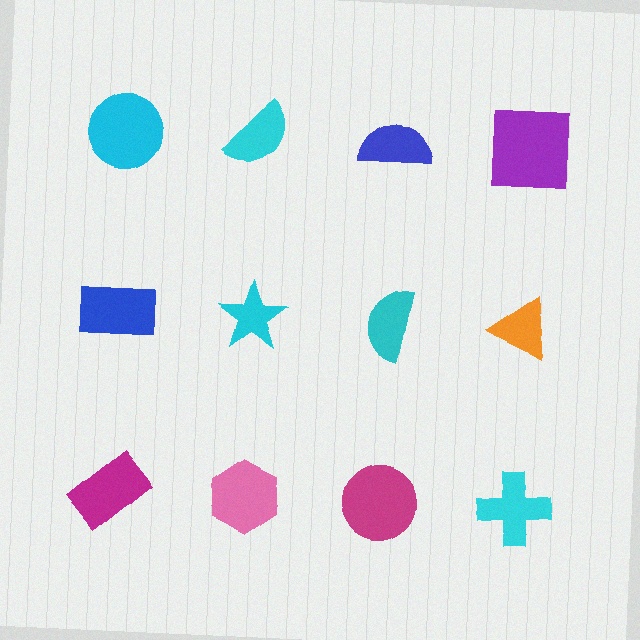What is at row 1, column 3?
A blue semicircle.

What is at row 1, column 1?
A cyan circle.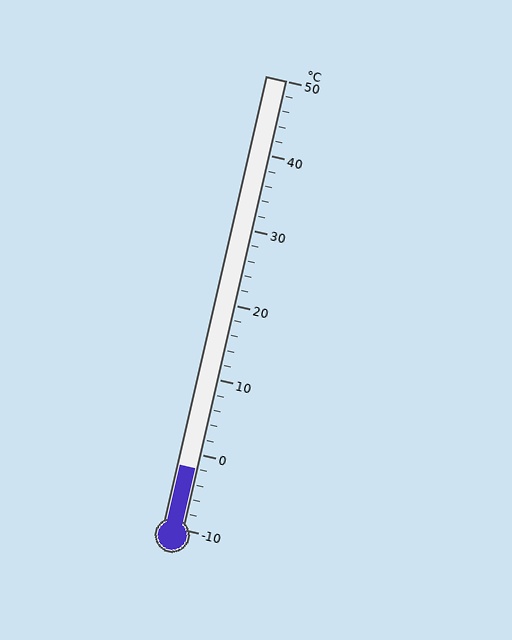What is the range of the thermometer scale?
The thermometer scale ranges from -10°C to 50°C.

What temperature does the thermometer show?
The thermometer shows approximately -2°C.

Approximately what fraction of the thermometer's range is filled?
The thermometer is filled to approximately 15% of its range.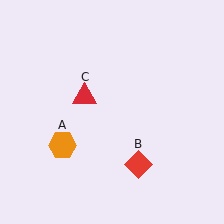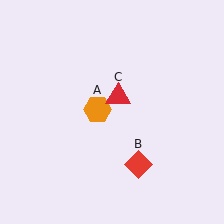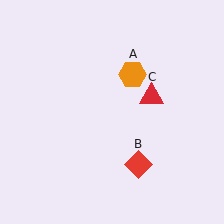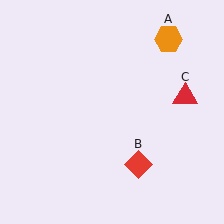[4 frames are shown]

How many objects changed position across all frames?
2 objects changed position: orange hexagon (object A), red triangle (object C).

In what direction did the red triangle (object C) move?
The red triangle (object C) moved right.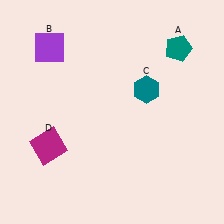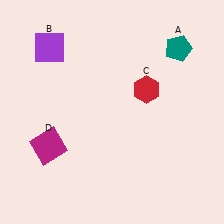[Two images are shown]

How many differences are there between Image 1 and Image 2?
There is 1 difference between the two images.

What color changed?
The hexagon (C) changed from teal in Image 1 to red in Image 2.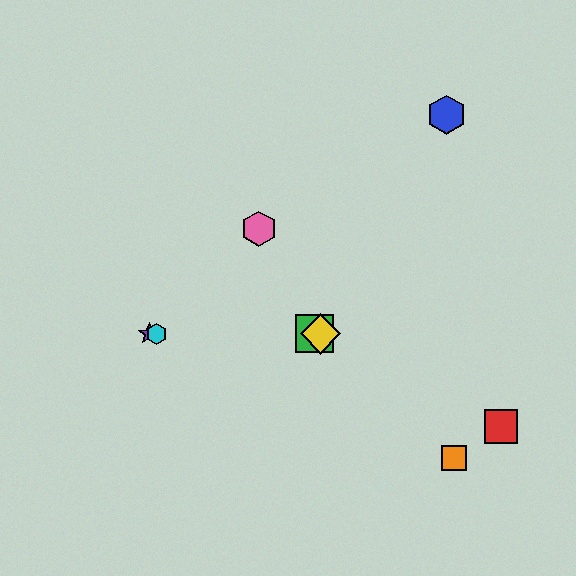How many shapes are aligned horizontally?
4 shapes (the green square, the yellow diamond, the purple star, the cyan hexagon) are aligned horizontally.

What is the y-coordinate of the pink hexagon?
The pink hexagon is at y≈229.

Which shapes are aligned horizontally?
The green square, the yellow diamond, the purple star, the cyan hexagon are aligned horizontally.